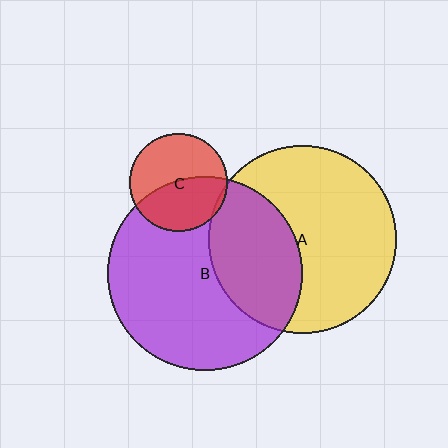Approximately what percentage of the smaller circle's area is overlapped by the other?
Approximately 5%.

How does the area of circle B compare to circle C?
Approximately 4.0 times.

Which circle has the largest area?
Circle B (purple).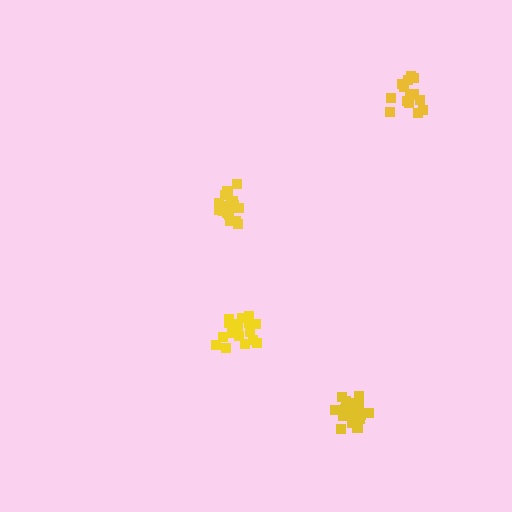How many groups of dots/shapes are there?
There are 4 groups.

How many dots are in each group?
Group 1: 19 dots, Group 2: 17 dots, Group 3: 19 dots, Group 4: 14 dots (69 total).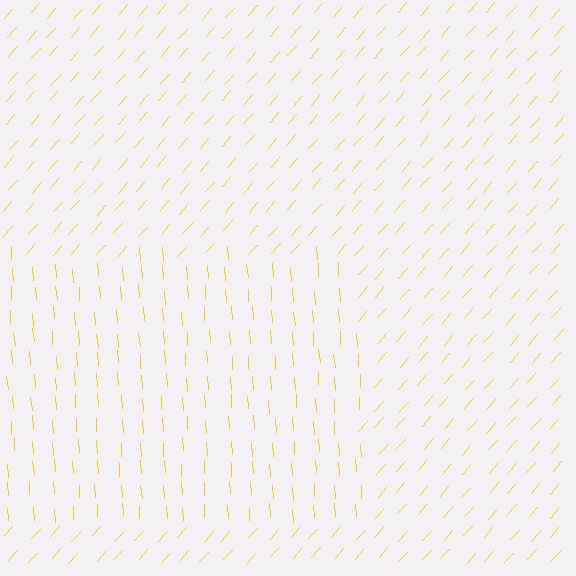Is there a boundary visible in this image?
Yes, there is a texture boundary formed by a change in line orientation.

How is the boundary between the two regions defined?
The boundary is defined purely by a change in line orientation (approximately 45 degrees difference). All lines are the same color and thickness.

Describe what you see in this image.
The image is filled with small yellow line segments. A rectangle region in the image has lines oriented differently from the surrounding lines, creating a visible texture boundary.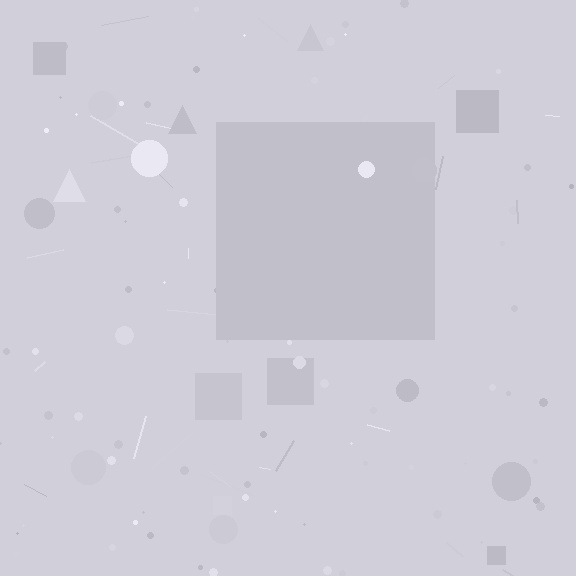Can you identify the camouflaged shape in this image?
The camouflaged shape is a square.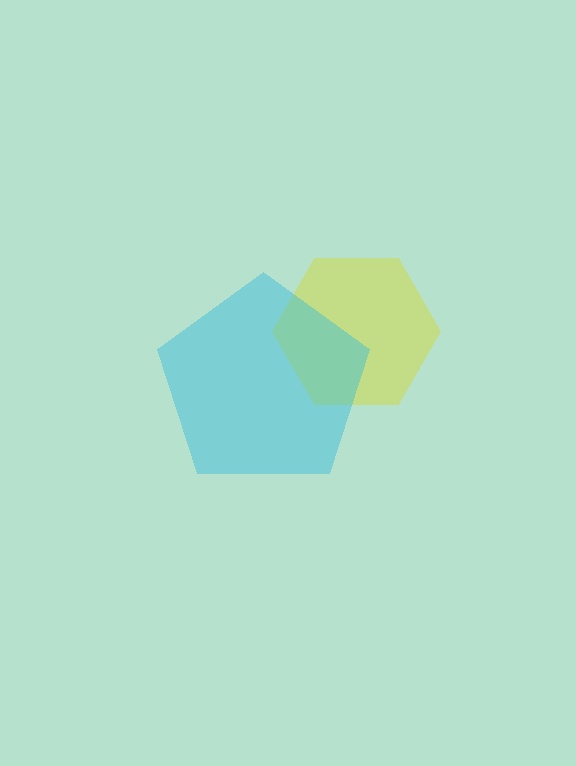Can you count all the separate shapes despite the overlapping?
Yes, there are 2 separate shapes.